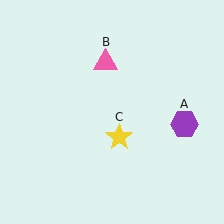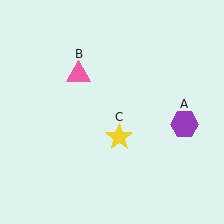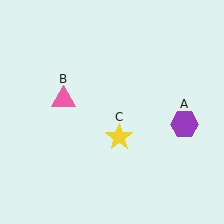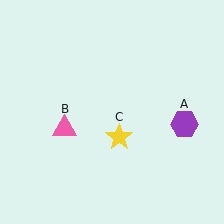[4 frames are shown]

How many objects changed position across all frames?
1 object changed position: pink triangle (object B).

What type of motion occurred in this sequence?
The pink triangle (object B) rotated counterclockwise around the center of the scene.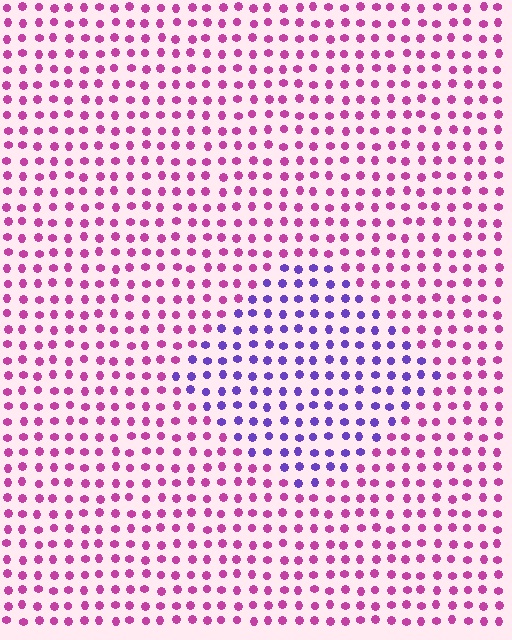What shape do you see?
I see a diamond.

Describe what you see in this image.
The image is filled with small magenta elements in a uniform arrangement. A diamond-shaped region is visible where the elements are tinted to a slightly different hue, forming a subtle color boundary.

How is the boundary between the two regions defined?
The boundary is defined purely by a slight shift in hue (about 54 degrees). Spacing, size, and orientation are identical on both sides.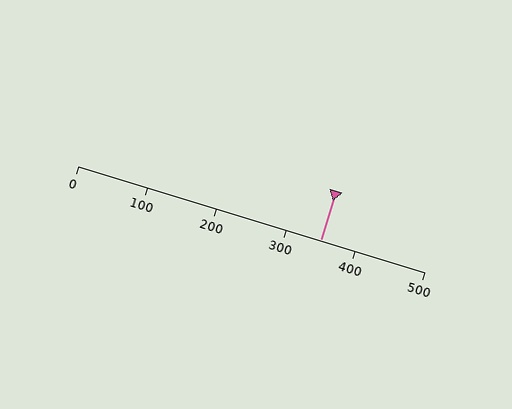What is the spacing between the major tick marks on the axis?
The major ticks are spaced 100 apart.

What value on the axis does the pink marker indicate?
The marker indicates approximately 350.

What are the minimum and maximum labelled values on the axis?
The axis runs from 0 to 500.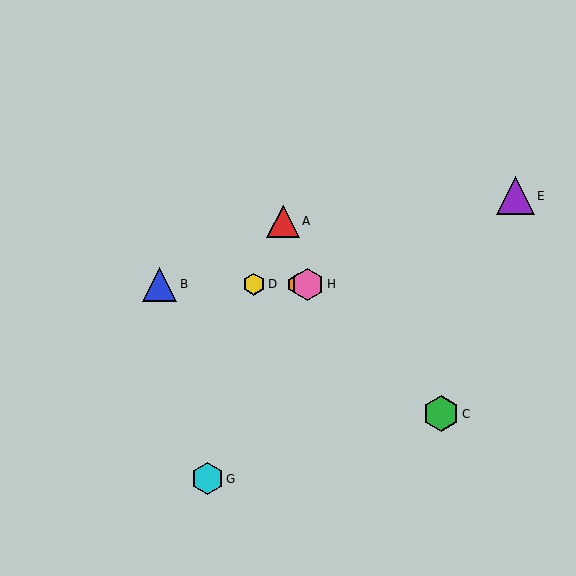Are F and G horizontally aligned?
No, F is at y≈284 and G is at y≈479.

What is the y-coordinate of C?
Object C is at y≈414.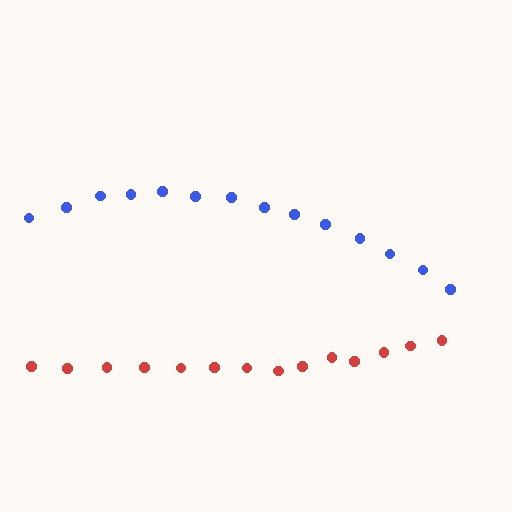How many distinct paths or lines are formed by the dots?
There are 2 distinct paths.